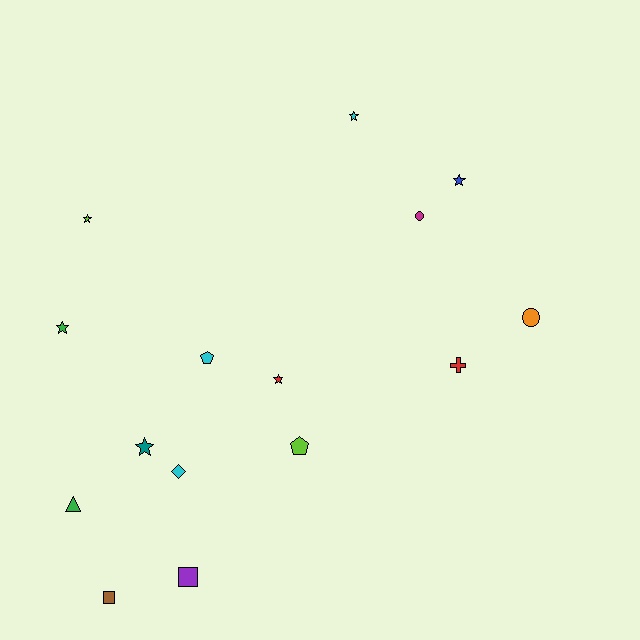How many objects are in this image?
There are 15 objects.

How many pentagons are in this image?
There are 2 pentagons.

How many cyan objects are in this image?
There are 3 cyan objects.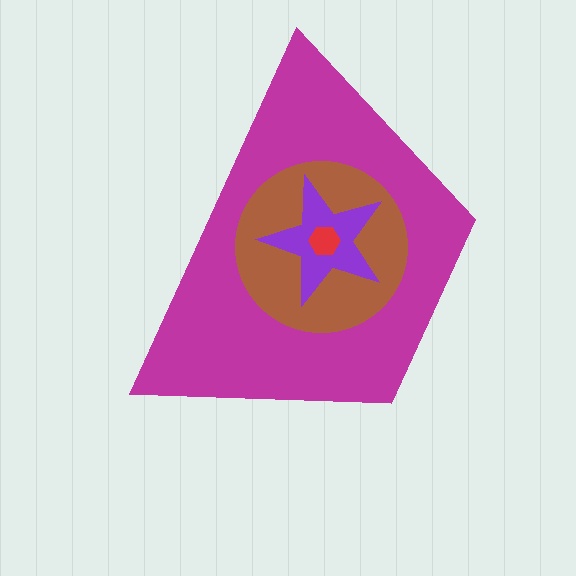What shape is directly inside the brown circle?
The purple star.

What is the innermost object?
The red hexagon.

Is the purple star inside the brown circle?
Yes.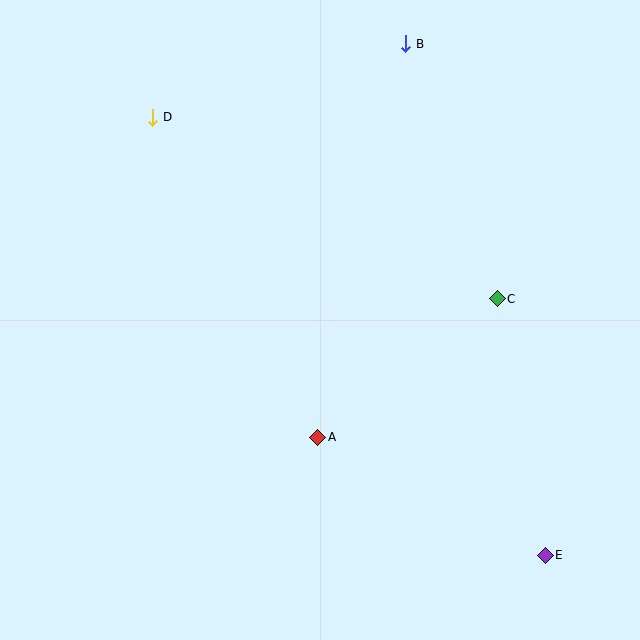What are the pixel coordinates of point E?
Point E is at (545, 555).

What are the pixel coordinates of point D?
Point D is at (153, 117).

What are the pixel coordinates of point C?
Point C is at (497, 299).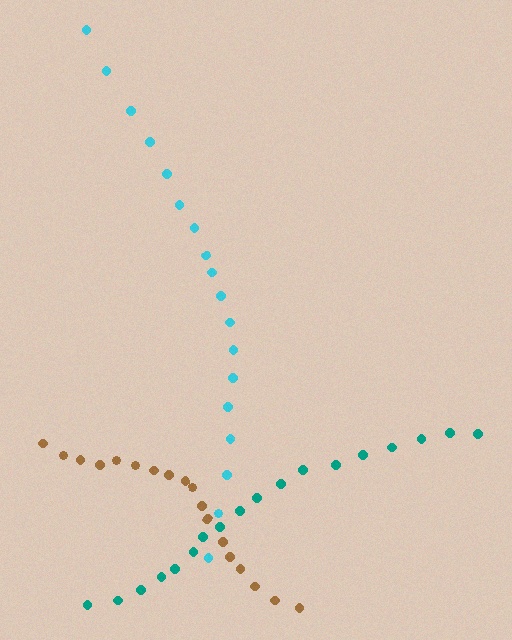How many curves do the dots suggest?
There are 3 distinct paths.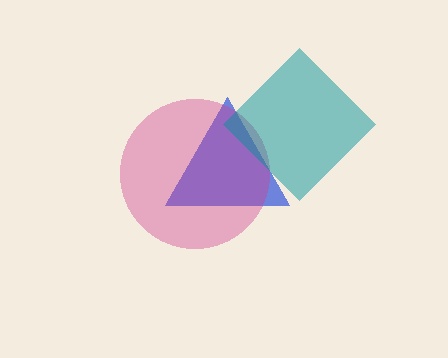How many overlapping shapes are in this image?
There are 3 overlapping shapes in the image.